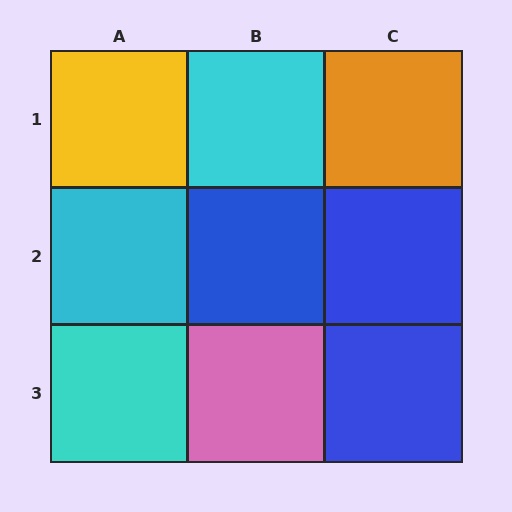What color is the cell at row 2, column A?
Cyan.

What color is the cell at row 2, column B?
Blue.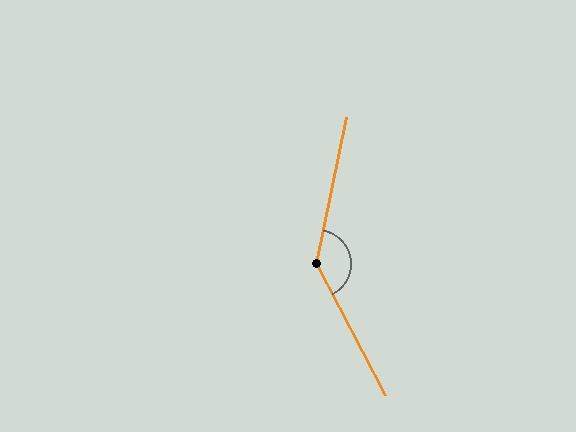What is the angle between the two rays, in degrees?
Approximately 141 degrees.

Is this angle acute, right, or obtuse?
It is obtuse.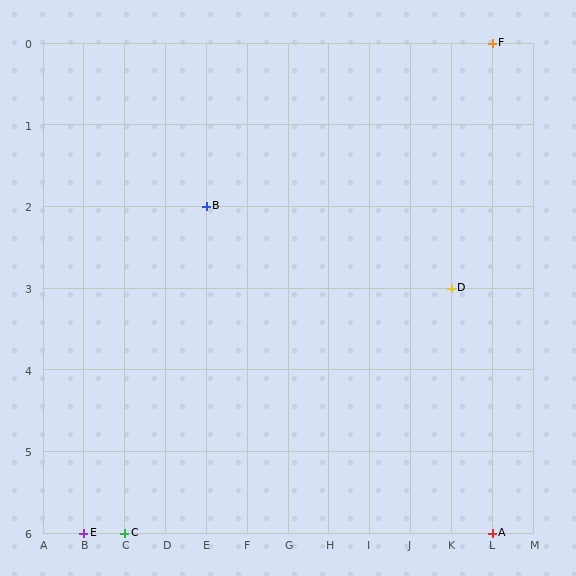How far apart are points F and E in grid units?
Points F and E are 10 columns and 6 rows apart (about 11.7 grid units diagonally).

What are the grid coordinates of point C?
Point C is at grid coordinates (C, 6).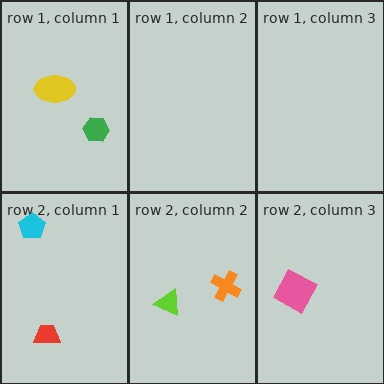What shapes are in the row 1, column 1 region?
The yellow ellipse, the green hexagon.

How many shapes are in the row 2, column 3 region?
1.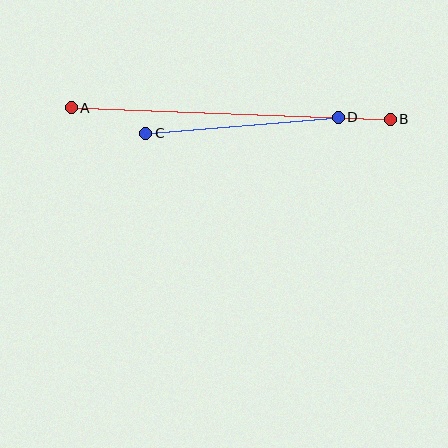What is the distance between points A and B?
The distance is approximately 319 pixels.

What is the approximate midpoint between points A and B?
The midpoint is at approximately (231, 114) pixels.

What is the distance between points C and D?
The distance is approximately 193 pixels.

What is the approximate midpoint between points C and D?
The midpoint is at approximately (242, 125) pixels.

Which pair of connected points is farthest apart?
Points A and B are farthest apart.